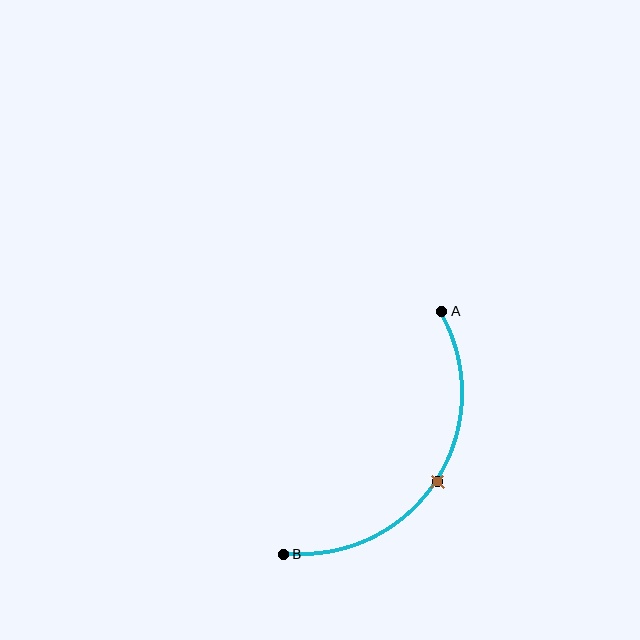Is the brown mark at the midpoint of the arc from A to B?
Yes. The brown mark lies on the arc at equal arc-length from both A and B — it is the arc midpoint.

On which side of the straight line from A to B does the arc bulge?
The arc bulges to the right of the straight line connecting A and B.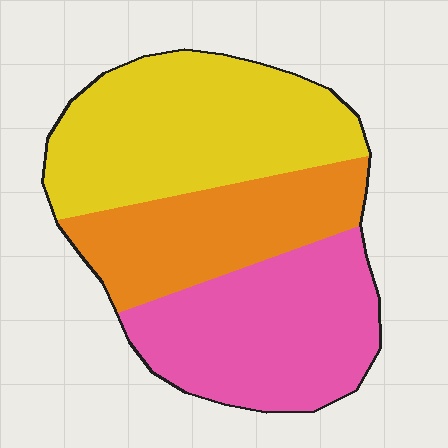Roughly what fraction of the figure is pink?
Pink covers around 35% of the figure.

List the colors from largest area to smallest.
From largest to smallest: yellow, pink, orange.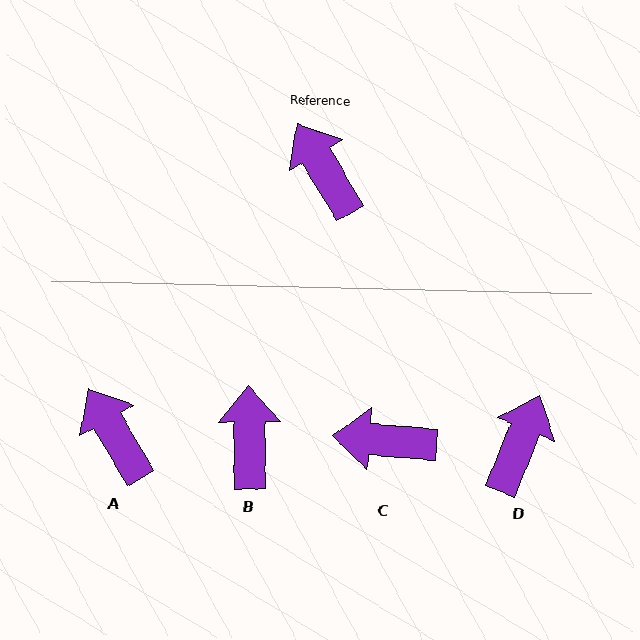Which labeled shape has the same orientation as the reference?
A.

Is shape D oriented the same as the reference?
No, it is off by about 53 degrees.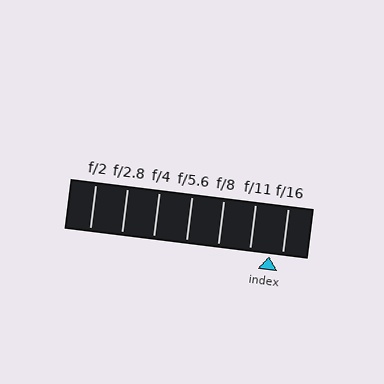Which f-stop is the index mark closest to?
The index mark is closest to f/16.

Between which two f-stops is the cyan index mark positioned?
The index mark is between f/11 and f/16.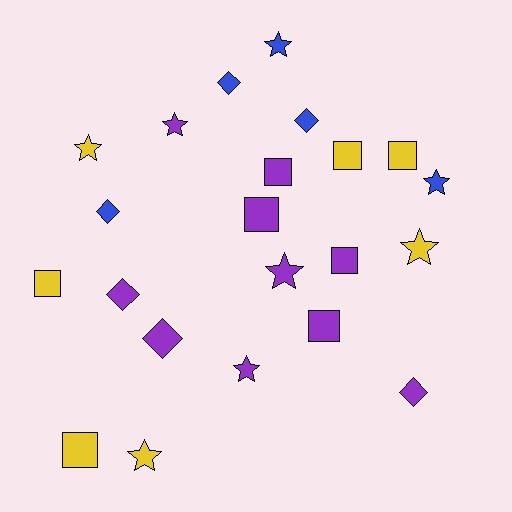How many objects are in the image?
There are 22 objects.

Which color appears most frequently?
Purple, with 10 objects.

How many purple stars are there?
There are 3 purple stars.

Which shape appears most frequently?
Square, with 8 objects.